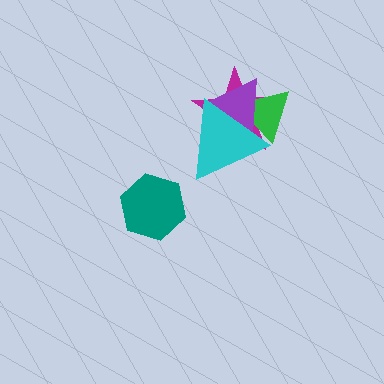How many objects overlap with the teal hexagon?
0 objects overlap with the teal hexagon.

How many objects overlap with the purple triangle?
3 objects overlap with the purple triangle.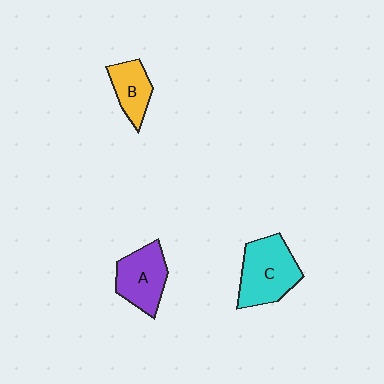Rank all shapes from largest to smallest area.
From largest to smallest: C (cyan), A (purple), B (yellow).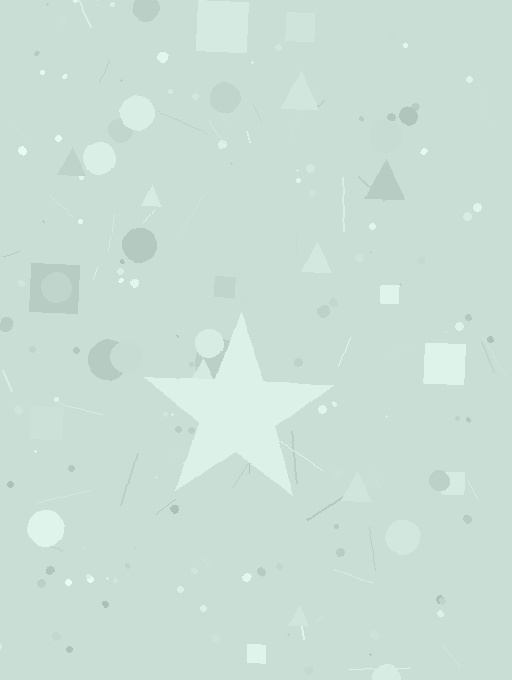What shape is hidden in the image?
A star is hidden in the image.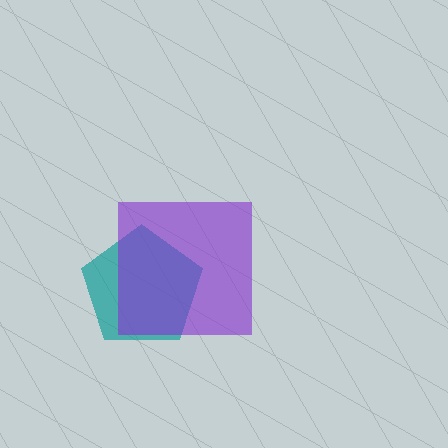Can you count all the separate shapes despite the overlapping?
Yes, there are 2 separate shapes.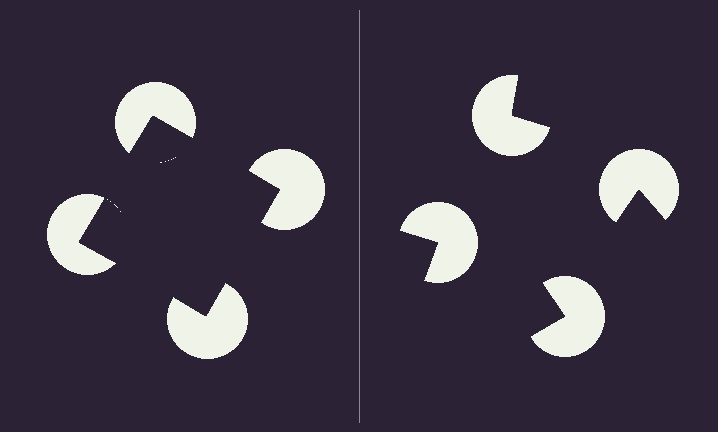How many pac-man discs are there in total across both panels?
8 — 4 on each side.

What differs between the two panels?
The pac-man discs are positioned identically on both sides; only the wedge orientations differ. On the left they align to a square; on the right they are misaligned.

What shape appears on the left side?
An illusory square.